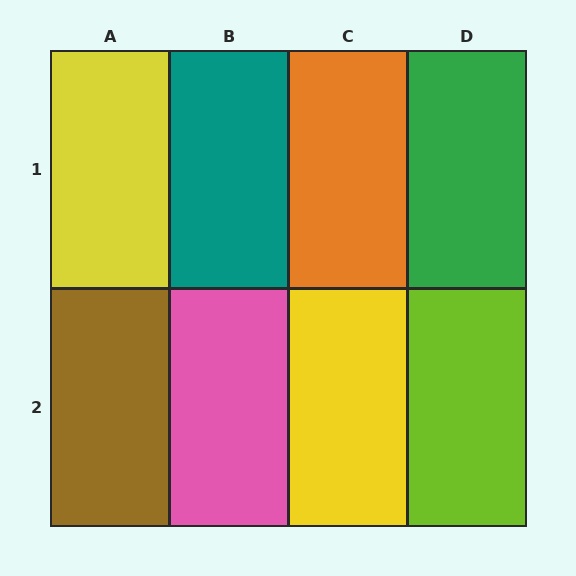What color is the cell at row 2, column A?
Brown.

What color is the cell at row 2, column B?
Pink.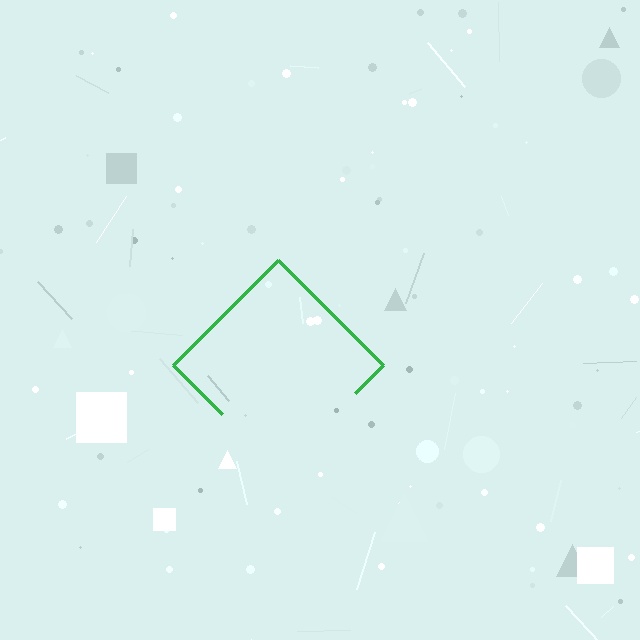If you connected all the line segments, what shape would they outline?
They would outline a diamond.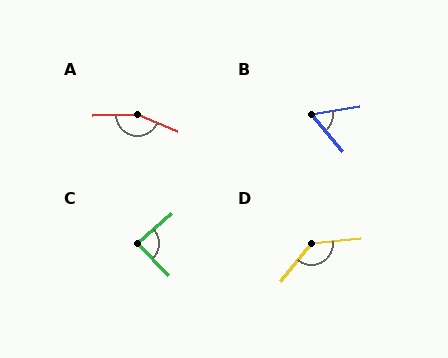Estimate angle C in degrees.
Approximately 86 degrees.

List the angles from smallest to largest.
B (59°), C (86°), D (134°), A (157°).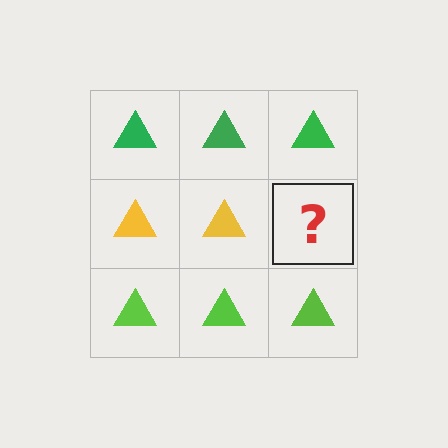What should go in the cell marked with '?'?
The missing cell should contain a yellow triangle.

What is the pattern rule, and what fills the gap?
The rule is that each row has a consistent color. The gap should be filled with a yellow triangle.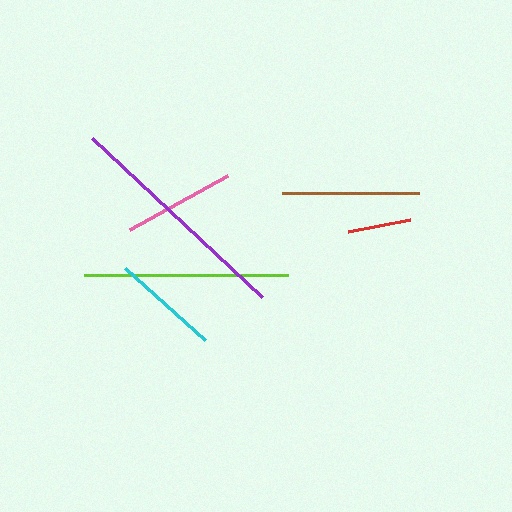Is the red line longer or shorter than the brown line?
The brown line is longer than the red line.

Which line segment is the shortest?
The red line is the shortest at approximately 63 pixels.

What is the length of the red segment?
The red segment is approximately 63 pixels long.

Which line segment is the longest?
The purple line is the longest at approximately 233 pixels.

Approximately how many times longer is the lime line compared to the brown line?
The lime line is approximately 1.5 times the length of the brown line.